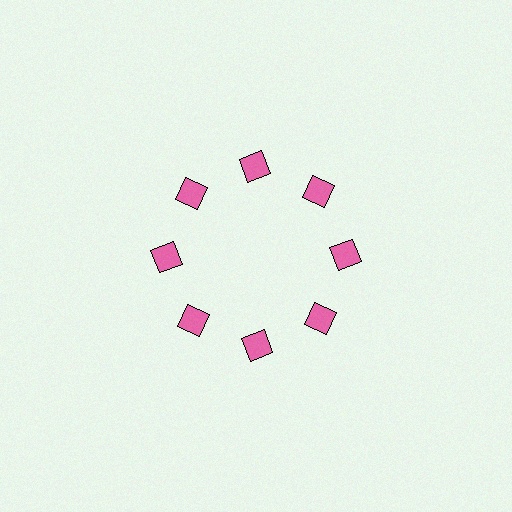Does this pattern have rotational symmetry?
Yes, this pattern has 8-fold rotational symmetry. It looks the same after rotating 45 degrees around the center.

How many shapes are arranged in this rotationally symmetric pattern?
There are 8 shapes, arranged in 8 groups of 1.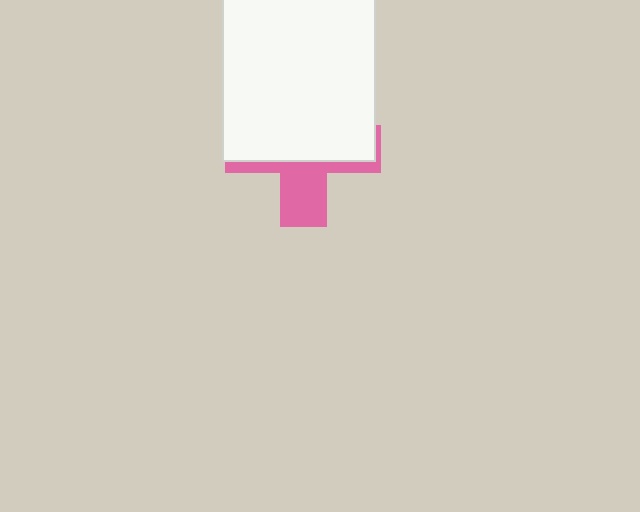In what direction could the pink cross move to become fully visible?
The pink cross could move down. That would shift it out from behind the white rectangle entirely.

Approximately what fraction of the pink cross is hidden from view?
Roughly 63% of the pink cross is hidden behind the white rectangle.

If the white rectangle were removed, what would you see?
You would see the complete pink cross.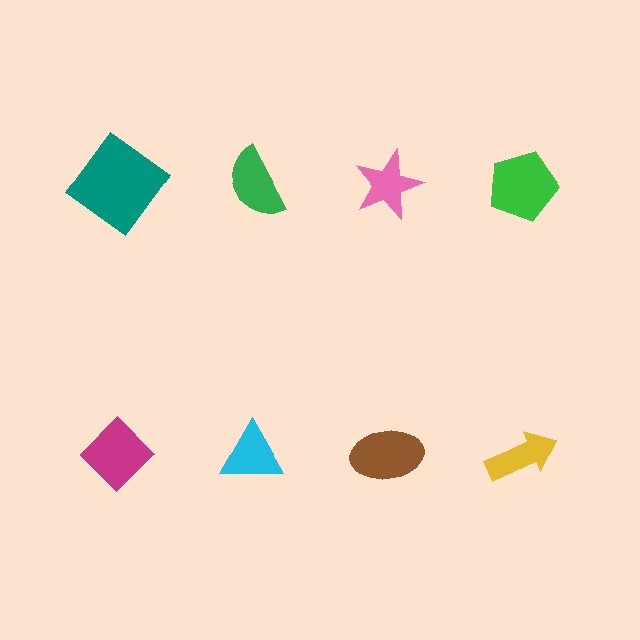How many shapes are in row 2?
4 shapes.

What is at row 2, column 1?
A magenta diamond.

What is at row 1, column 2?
A green semicircle.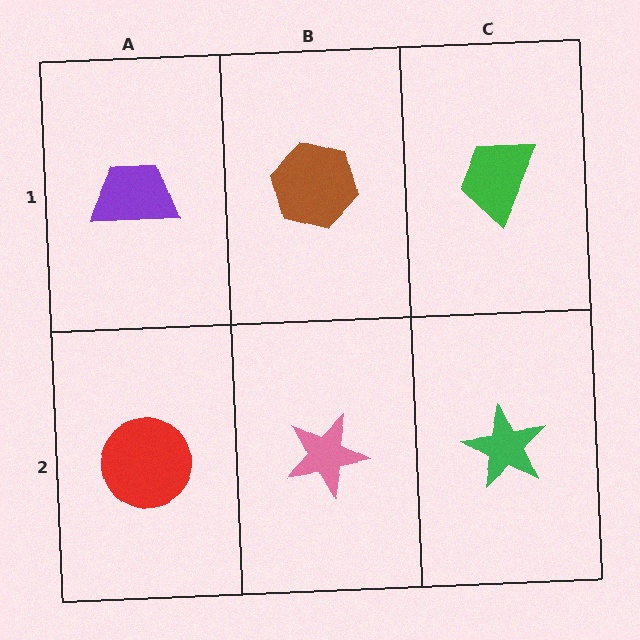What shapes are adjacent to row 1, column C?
A green star (row 2, column C), a brown hexagon (row 1, column B).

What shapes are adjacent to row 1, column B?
A pink star (row 2, column B), a purple trapezoid (row 1, column A), a green trapezoid (row 1, column C).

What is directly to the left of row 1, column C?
A brown hexagon.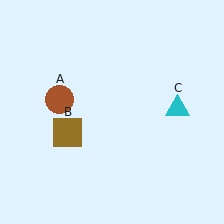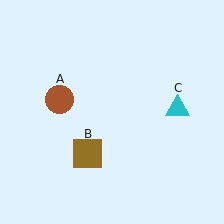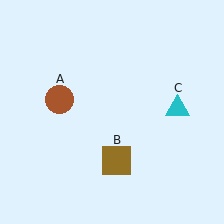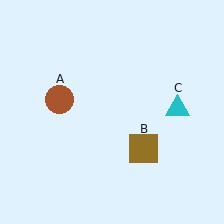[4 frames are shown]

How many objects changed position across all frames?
1 object changed position: brown square (object B).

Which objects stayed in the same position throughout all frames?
Brown circle (object A) and cyan triangle (object C) remained stationary.